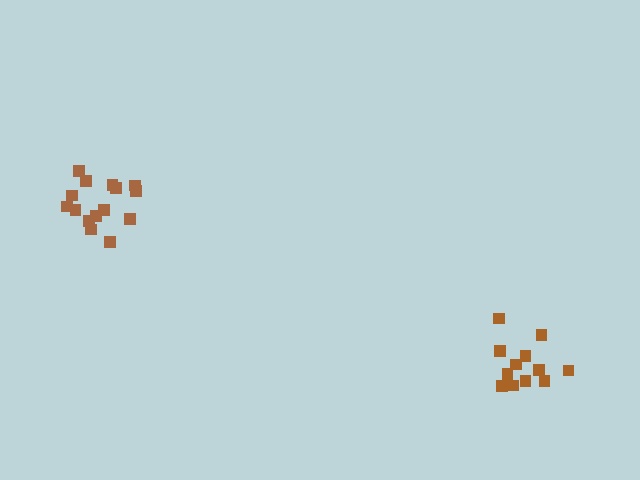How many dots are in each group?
Group 1: 12 dots, Group 2: 15 dots (27 total).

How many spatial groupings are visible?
There are 2 spatial groupings.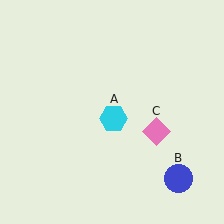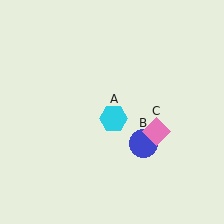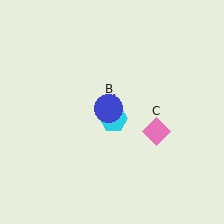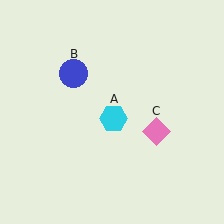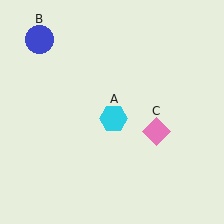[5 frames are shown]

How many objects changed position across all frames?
1 object changed position: blue circle (object B).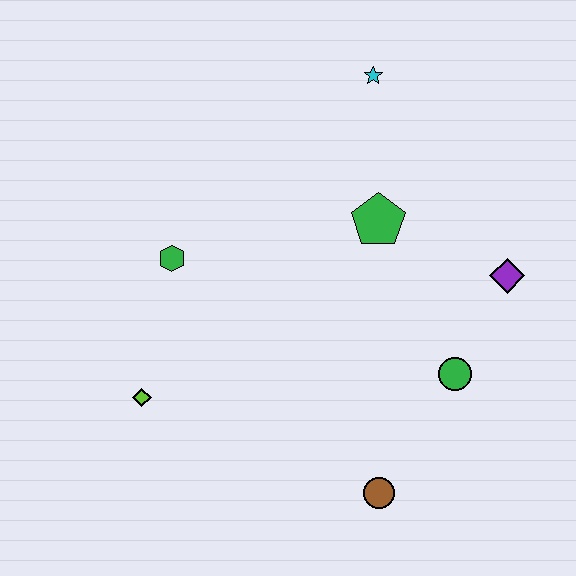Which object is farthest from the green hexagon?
The purple diamond is farthest from the green hexagon.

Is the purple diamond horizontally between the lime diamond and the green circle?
No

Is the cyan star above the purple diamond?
Yes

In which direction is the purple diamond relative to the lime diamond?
The purple diamond is to the right of the lime diamond.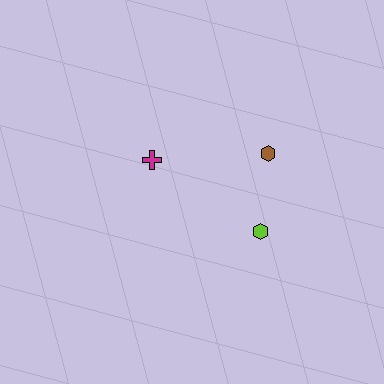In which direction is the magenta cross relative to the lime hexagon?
The magenta cross is to the left of the lime hexagon.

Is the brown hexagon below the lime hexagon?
No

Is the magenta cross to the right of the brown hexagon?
No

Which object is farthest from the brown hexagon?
The magenta cross is farthest from the brown hexagon.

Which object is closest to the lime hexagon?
The brown hexagon is closest to the lime hexagon.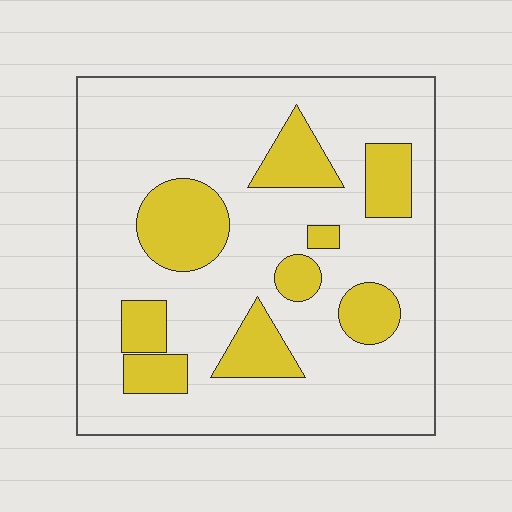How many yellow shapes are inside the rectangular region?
9.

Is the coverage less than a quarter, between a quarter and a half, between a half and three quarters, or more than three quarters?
Less than a quarter.